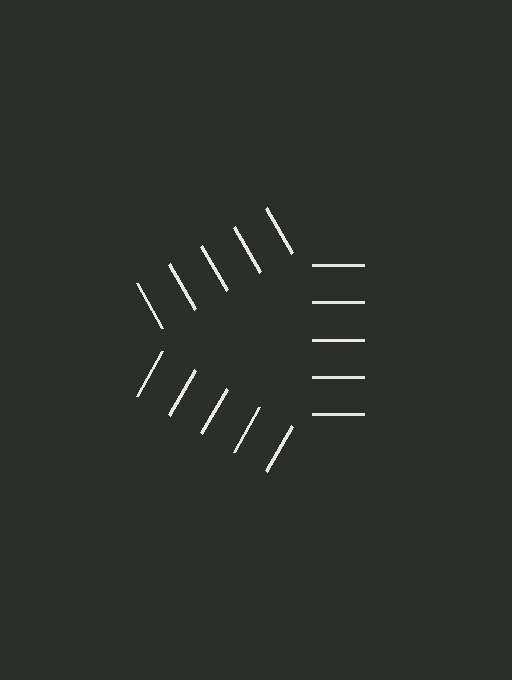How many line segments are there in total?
15 — 5 along each of the 3 edges.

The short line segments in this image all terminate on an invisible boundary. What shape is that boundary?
An illusory triangle — the line segments terminate on its edges but no continuous stroke is drawn.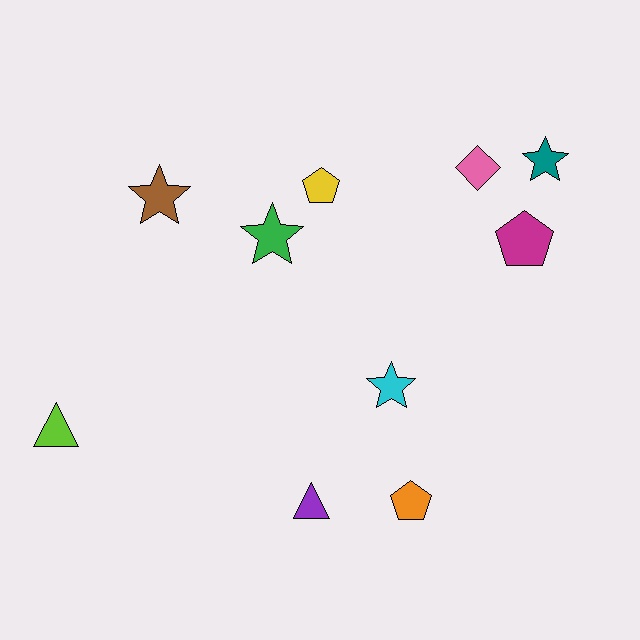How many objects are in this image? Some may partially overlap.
There are 10 objects.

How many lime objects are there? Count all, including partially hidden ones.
There is 1 lime object.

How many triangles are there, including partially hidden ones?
There are 2 triangles.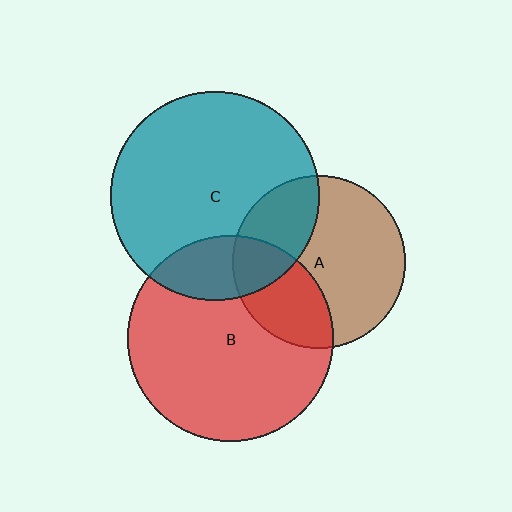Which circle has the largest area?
Circle C (teal).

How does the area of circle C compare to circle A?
Approximately 1.5 times.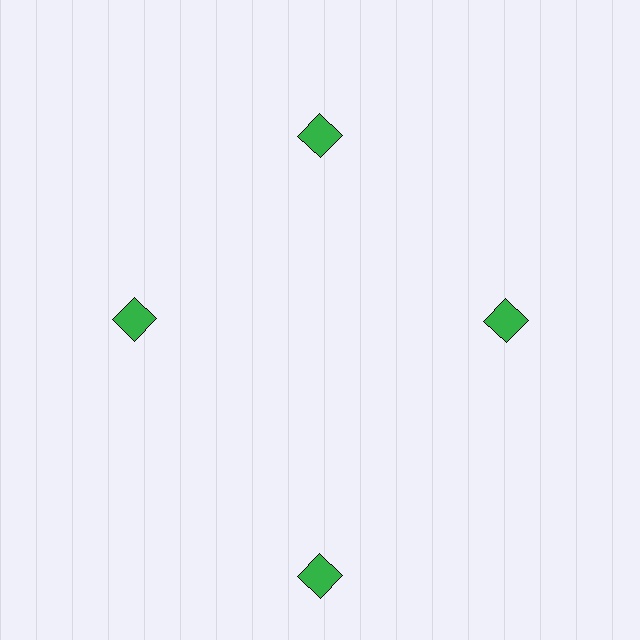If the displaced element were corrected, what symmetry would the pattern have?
It would have 4-fold rotational symmetry — the pattern would map onto itself every 90 degrees.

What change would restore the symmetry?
The symmetry would be restored by moving it inward, back onto the ring so that all 4 diamonds sit at equal angles and equal distance from the center.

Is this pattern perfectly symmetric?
No. The 4 green diamonds are arranged in a ring, but one element near the 6 o'clock position is pushed outward from the center, breaking the 4-fold rotational symmetry.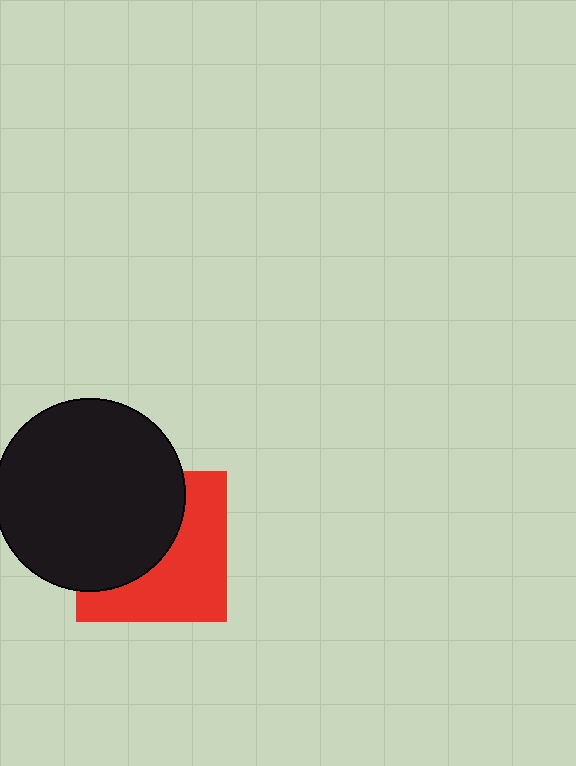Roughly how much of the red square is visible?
About half of it is visible (roughly 51%).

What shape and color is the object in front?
The object in front is a black circle.